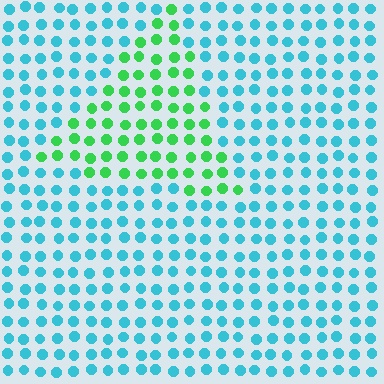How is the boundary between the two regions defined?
The boundary is defined purely by a slight shift in hue (about 57 degrees). Spacing, size, and orientation are identical on both sides.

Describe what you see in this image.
The image is filled with small cyan elements in a uniform arrangement. A triangle-shaped region is visible where the elements are tinted to a slightly different hue, forming a subtle color boundary.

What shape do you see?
I see a triangle.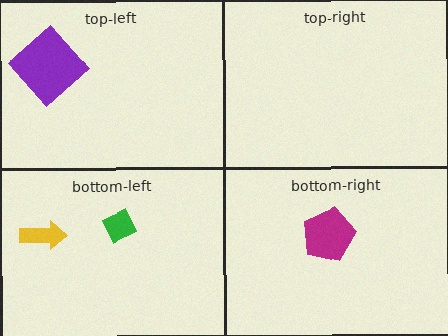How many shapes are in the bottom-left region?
2.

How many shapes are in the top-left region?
1.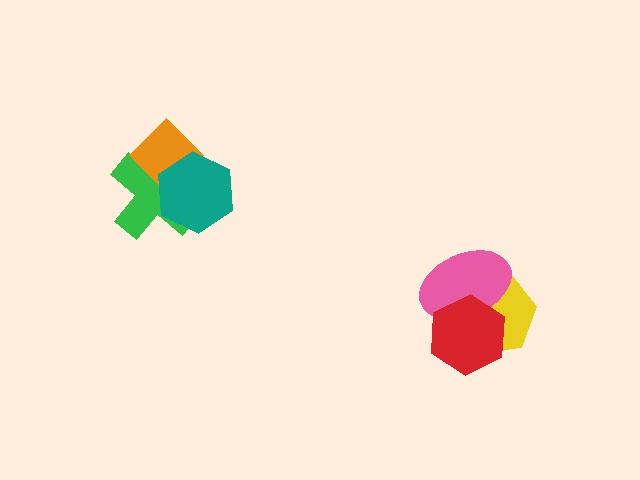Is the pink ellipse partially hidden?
Yes, it is partially covered by another shape.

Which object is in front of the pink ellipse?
The red hexagon is in front of the pink ellipse.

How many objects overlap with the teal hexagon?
2 objects overlap with the teal hexagon.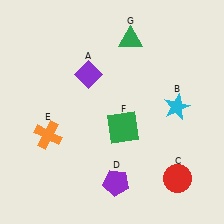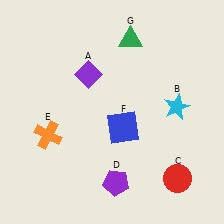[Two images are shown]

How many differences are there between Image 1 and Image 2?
There is 1 difference between the two images.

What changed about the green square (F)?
In Image 1, F is green. In Image 2, it changed to blue.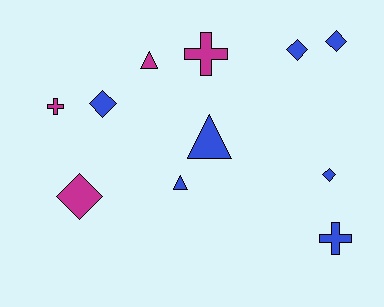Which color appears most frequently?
Blue, with 7 objects.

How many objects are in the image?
There are 11 objects.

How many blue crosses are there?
There is 1 blue cross.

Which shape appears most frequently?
Diamond, with 5 objects.